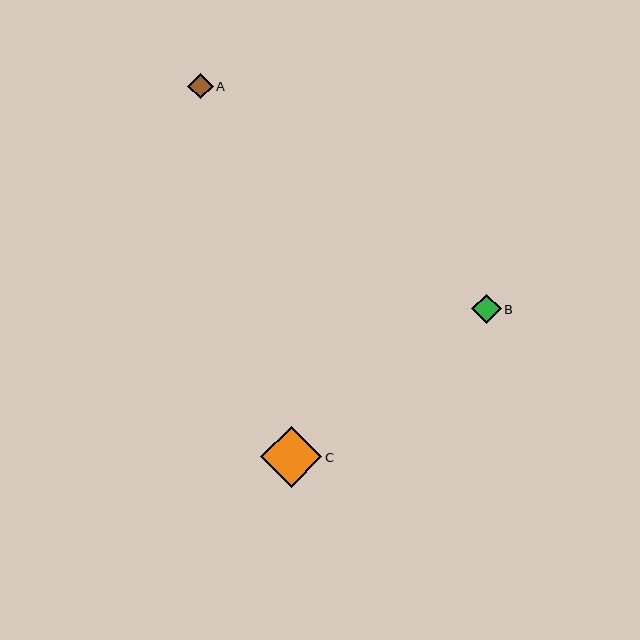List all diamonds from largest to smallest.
From largest to smallest: C, B, A.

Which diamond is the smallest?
Diamond A is the smallest with a size of approximately 25 pixels.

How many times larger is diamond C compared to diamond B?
Diamond C is approximately 2.1 times the size of diamond B.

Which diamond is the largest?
Diamond C is the largest with a size of approximately 61 pixels.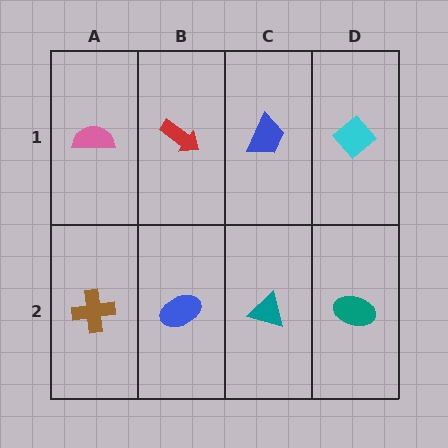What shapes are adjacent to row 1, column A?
A brown cross (row 2, column A), a red arrow (row 1, column B).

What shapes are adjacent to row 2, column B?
A red arrow (row 1, column B), a brown cross (row 2, column A), a teal triangle (row 2, column C).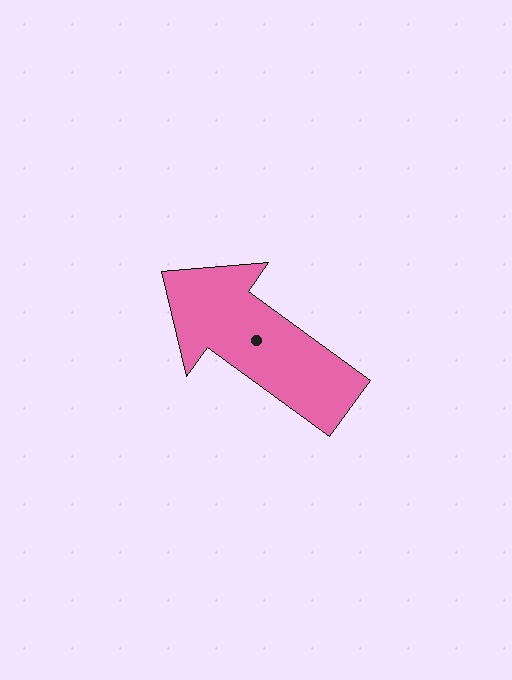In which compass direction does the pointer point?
Northwest.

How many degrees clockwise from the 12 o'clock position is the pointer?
Approximately 306 degrees.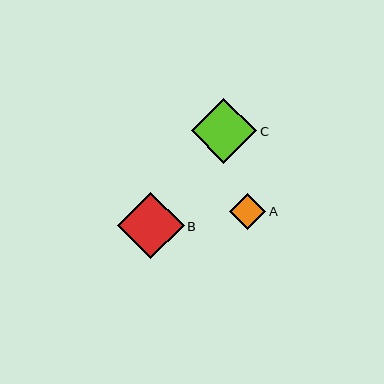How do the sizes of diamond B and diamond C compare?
Diamond B and diamond C are approximately the same size.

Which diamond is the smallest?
Diamond A is the smallest with a size of approximately 36 pixels.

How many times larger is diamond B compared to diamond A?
Diamond B is approximately 1.8 times the size of diamond A.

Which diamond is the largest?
Diamond B is the largest with a size of approximately 67 pixels.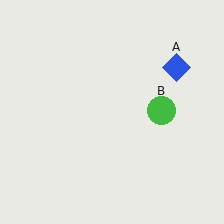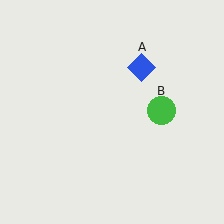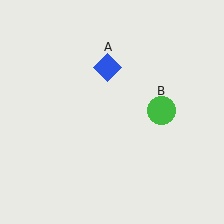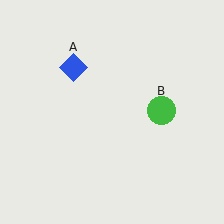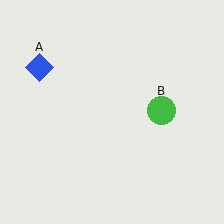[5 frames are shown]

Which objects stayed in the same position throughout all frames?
Green circle (object B) remained stationary.